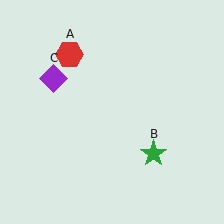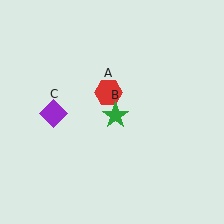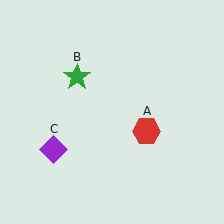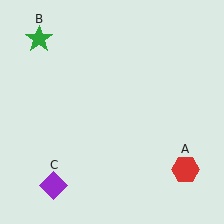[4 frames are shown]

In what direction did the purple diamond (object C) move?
The purple diamond (object C) moved down.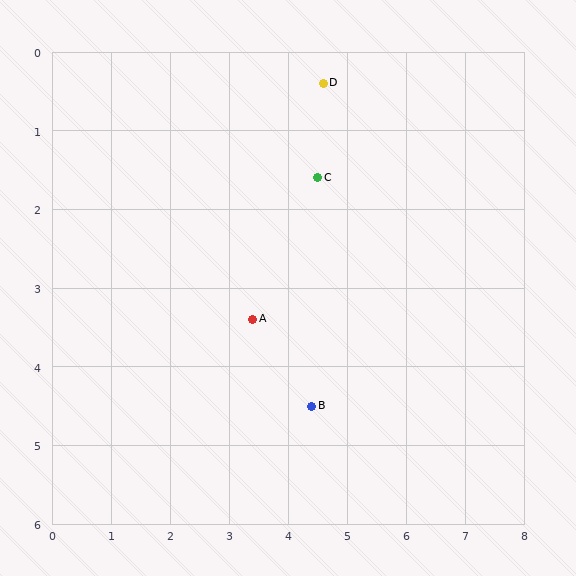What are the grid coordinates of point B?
Point B is at approximately (4.4, 4.5).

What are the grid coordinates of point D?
Point D is at approximately (4.6, 0.4).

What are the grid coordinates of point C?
Point C is at approximately (4.5, 1.6).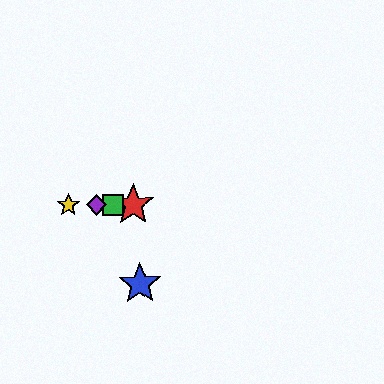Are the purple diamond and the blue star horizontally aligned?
No, the purple diamond is at y≈205 and the blue star is at y≈284.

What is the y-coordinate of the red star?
The red star is at y≈205.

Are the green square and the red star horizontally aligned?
Yes, both are at y≈205.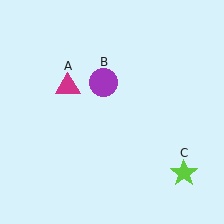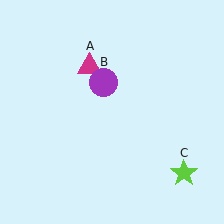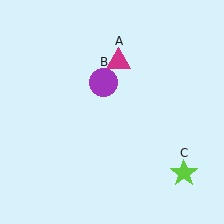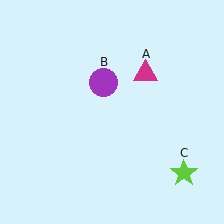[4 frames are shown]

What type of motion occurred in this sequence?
The magenta triangle (object A) rotated clockwise around the center of the scene.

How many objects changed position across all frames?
1 object changed position: magenta triangle (object A).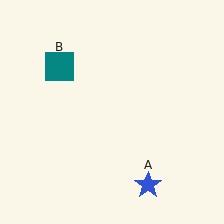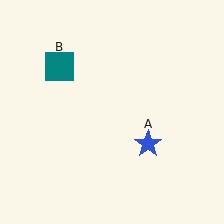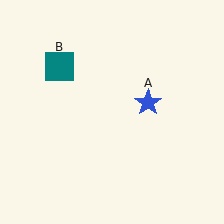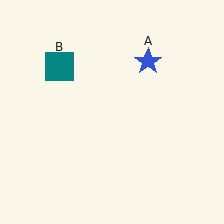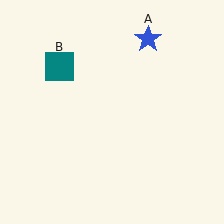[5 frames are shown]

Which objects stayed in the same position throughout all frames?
Teal square (object B) remained stationary.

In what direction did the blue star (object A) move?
The blue star (object A) moved up.